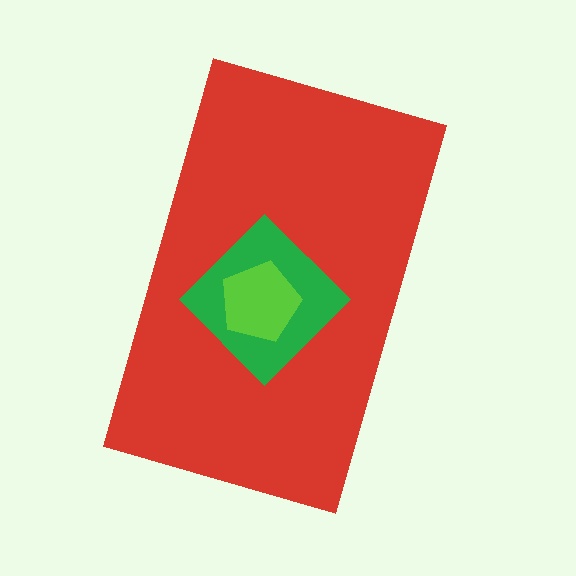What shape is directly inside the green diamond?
The lime pentagon.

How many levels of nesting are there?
3.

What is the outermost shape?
The red rectangle.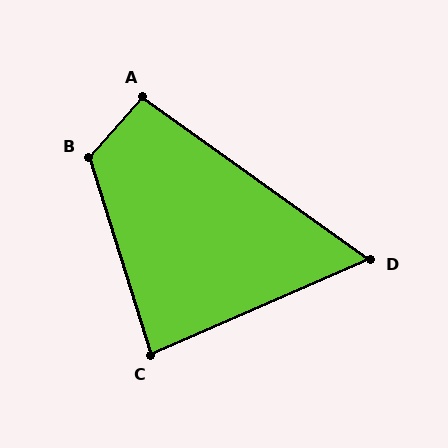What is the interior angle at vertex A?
Approximately 96 degrees (obtuse).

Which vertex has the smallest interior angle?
D, at approximately 59 degrees.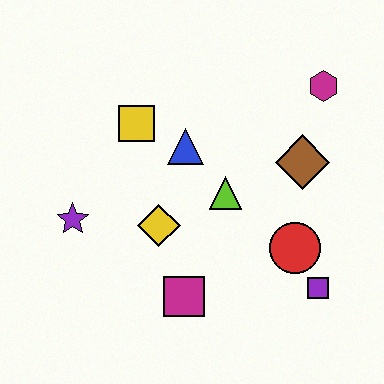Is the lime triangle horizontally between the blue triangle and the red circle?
Yes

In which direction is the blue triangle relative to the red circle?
The blue triangle is to the left of the red circle.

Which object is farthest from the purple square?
The purple star is farthest from the purple square.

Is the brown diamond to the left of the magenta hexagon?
Yes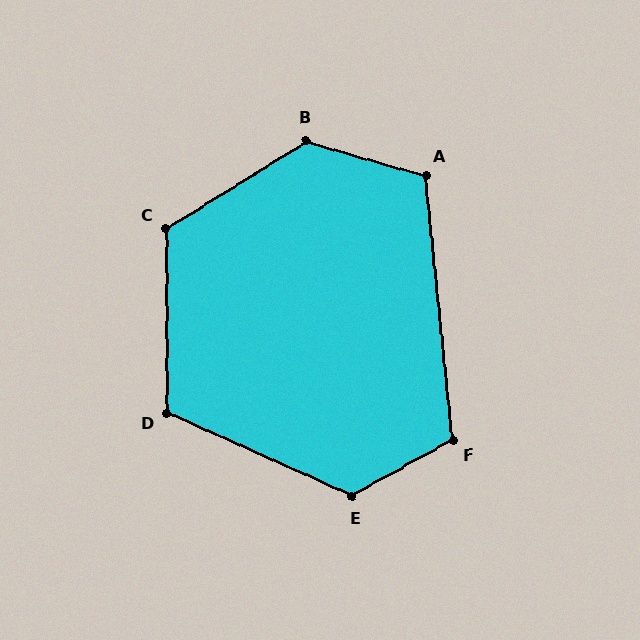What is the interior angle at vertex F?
Approximately 113 degrees (obtuse).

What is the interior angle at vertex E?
Approximately 127 degrees (obtuse).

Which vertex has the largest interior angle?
B, at approximately 132 degrees.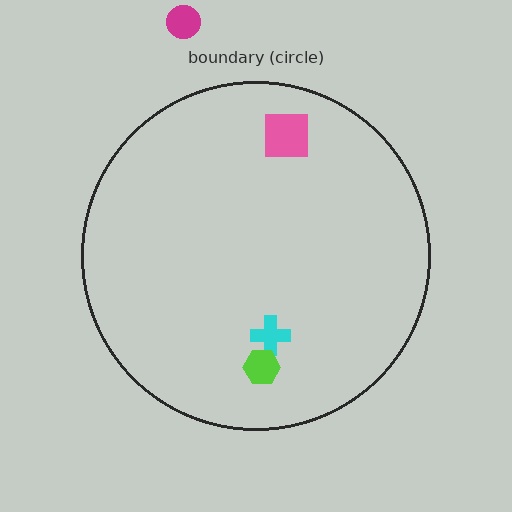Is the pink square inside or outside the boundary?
Inside.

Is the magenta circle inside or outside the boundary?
Outside.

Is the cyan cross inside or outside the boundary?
Inside.